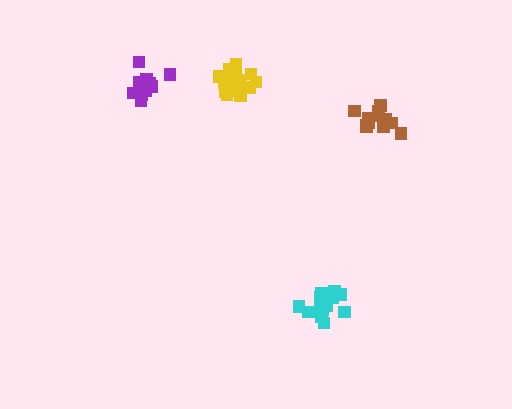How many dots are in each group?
Group 1: 18 dots, Group 2: 19 dots, Group 3: 14 dots, Group 4: 13 dots (64 total).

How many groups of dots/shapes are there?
There are 4 groups.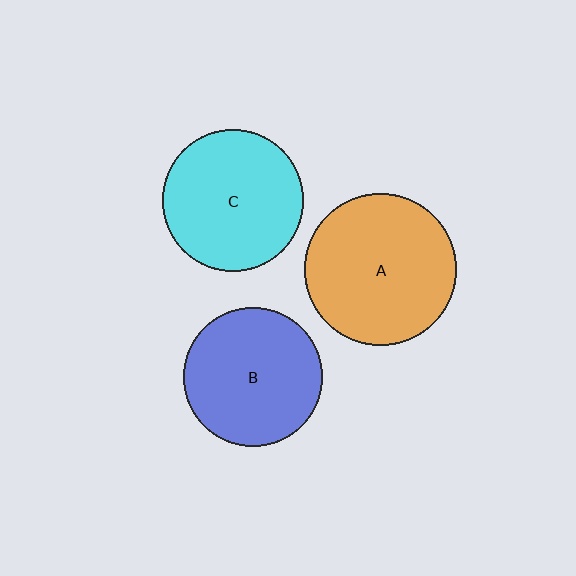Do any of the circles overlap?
No, none of the circles overlap.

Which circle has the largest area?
Circle A (orange).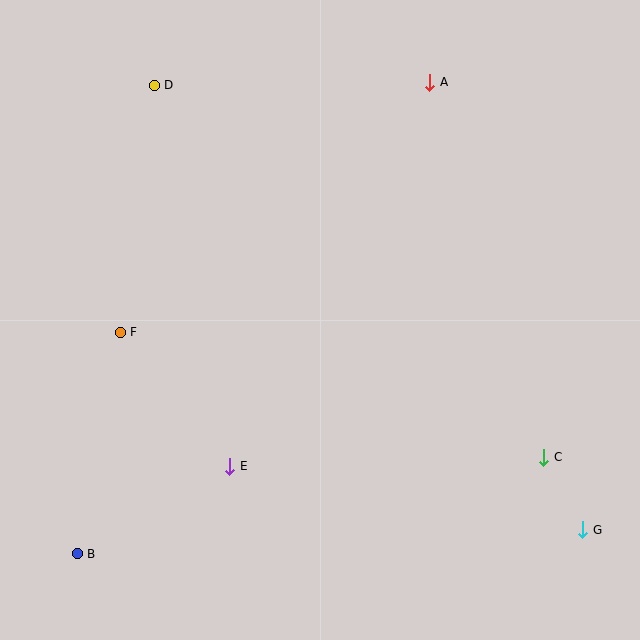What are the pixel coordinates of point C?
Point C is at (544, 457).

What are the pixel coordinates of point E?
Point E is at (230, 466).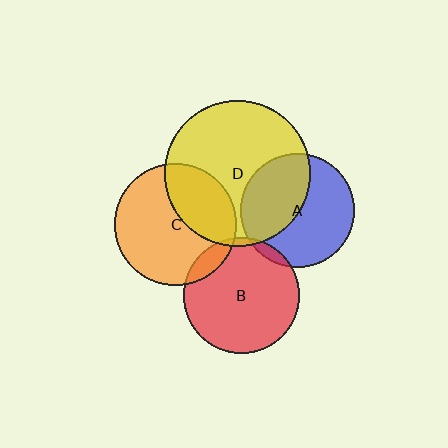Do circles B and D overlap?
Yes.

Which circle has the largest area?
Circle D (yellow).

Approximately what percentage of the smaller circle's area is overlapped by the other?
Approximately 5%.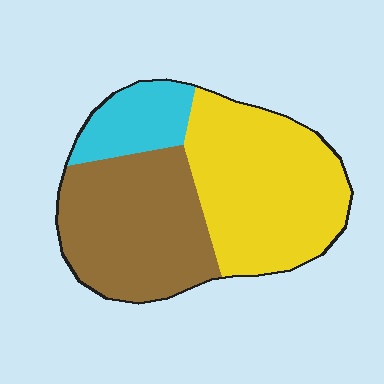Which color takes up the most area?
Yellow, at roughly 45%.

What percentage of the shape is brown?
Brown covers 40% of the shape.